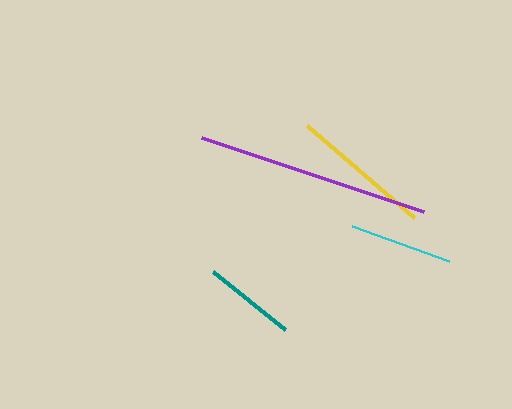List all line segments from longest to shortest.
From longest to shortest: purple, yellow, cyan, teal.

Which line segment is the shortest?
The teal line is the shortest at approximately 92 pixels.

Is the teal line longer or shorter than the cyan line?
The cyan line is longer than the teal line.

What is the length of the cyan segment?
The cyan segment is approximately 103 pixels long.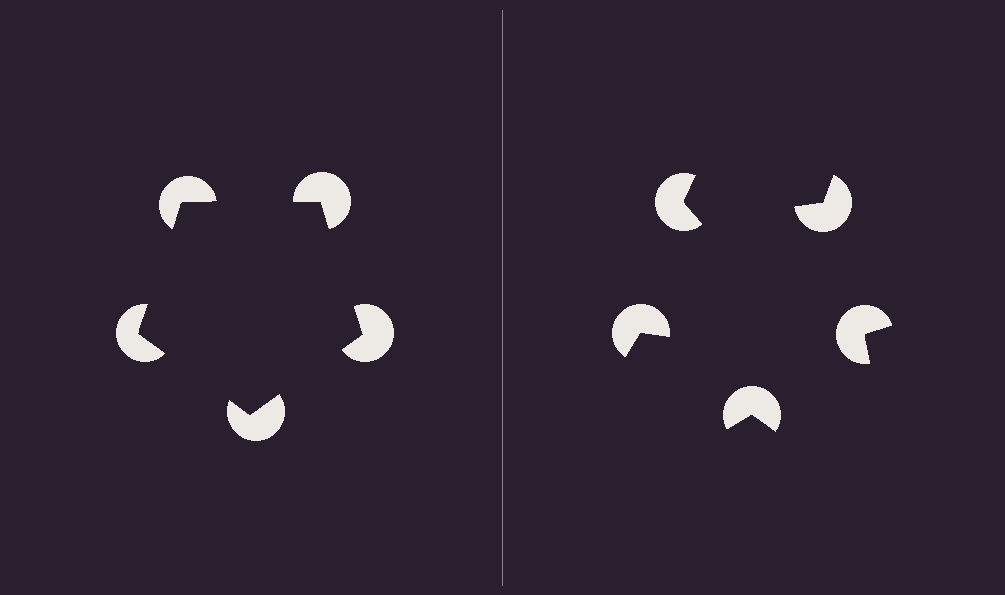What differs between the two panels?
The pac-man discs are positioned identically on both sides; only the wedge orientations differ. On the left they align to a pentagon; on the right they are misaligned.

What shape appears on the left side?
An illusory pentagon.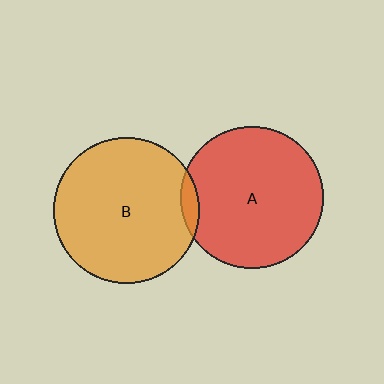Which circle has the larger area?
Circle B (orange).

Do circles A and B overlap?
Yes.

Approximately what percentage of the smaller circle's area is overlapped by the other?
Approximately 5%.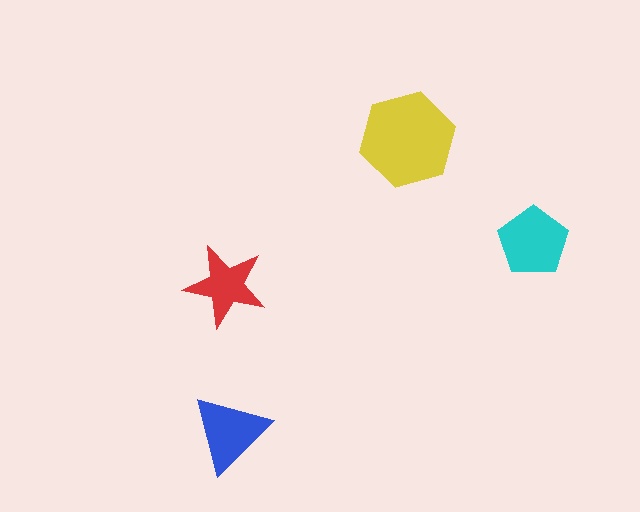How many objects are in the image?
There are 4 objects in the image.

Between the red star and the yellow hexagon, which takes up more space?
The yellow hexagon.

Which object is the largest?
The yellow hexagon.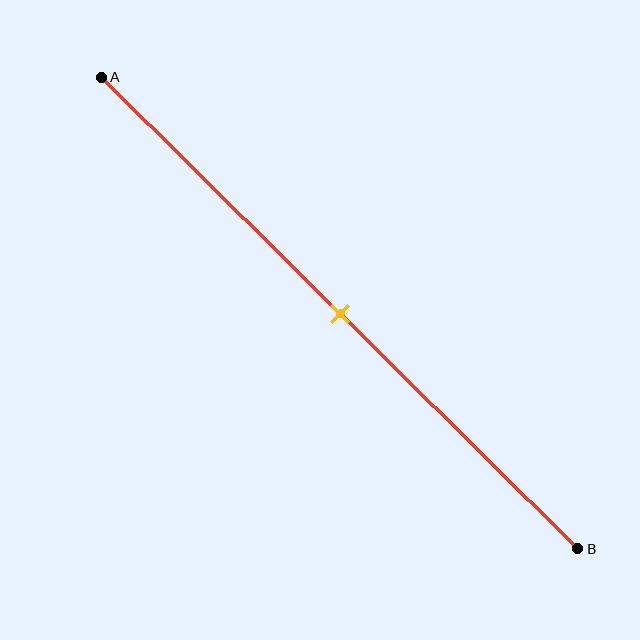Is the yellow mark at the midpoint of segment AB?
Yes, the mark is approximately at the midpoint.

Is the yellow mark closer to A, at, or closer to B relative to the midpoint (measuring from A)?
The yellow mark is approximately at the midpoint of segment AB.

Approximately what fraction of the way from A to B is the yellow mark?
The yellow mark is approximately 50% of the way from A to B.